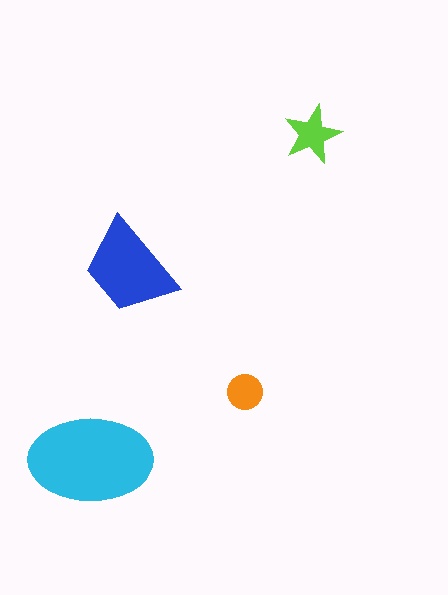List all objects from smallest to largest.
The orange circle, the lime star, the blue trapezoid, the cyan ellipse.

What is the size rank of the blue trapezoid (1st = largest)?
2nd.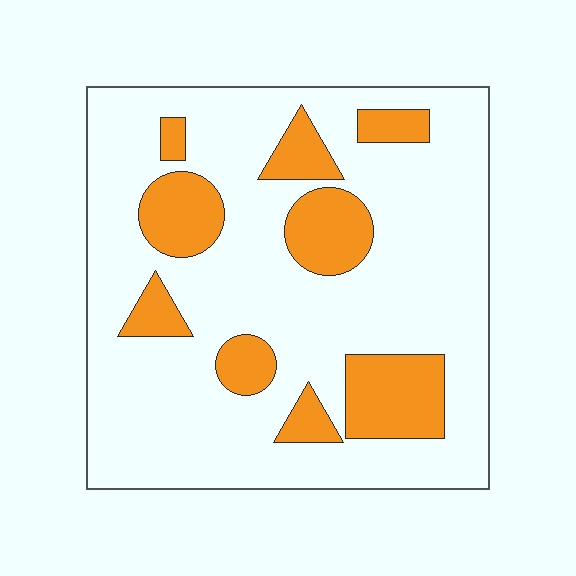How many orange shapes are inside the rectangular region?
9.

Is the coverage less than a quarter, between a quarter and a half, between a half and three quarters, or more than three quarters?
Less than a quarter.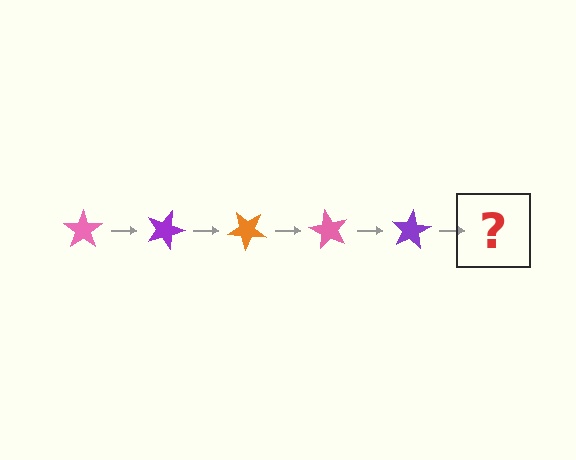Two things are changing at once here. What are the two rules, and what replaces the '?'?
The two rules are that it rotates 20 degrees each step and the color cycles through pink, purple, and orange. The '?' should be an orange star, rotated 100 degrees from the start.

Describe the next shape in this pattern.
It should be an orange star, rotated 100 degrees from the start.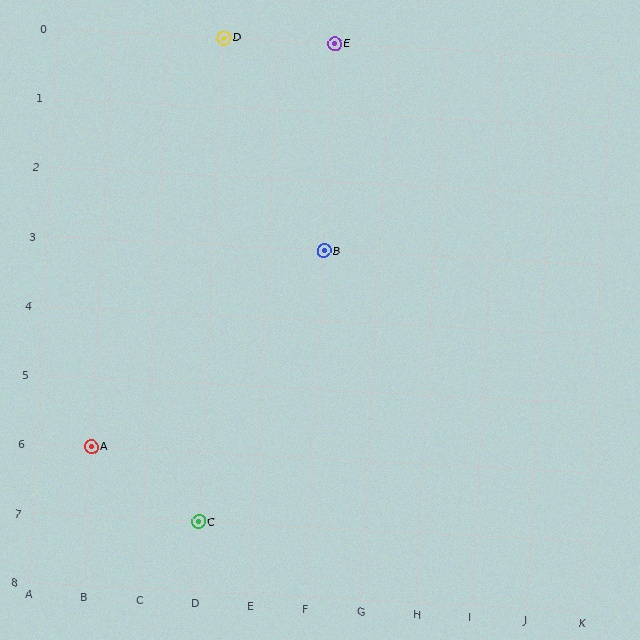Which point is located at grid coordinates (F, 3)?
Point B is at (F, 3).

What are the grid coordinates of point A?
Point A is at grid coordinates (B, 6).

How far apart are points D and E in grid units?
Points D and E are 2 columns apart.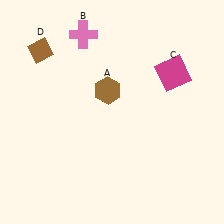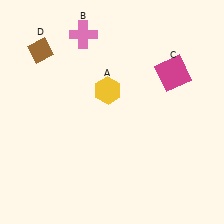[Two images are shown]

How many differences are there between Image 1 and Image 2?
There is 1 difference between the two images.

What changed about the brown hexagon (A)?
In Image 1, A is brown. In Image 2, it changed to yellow.